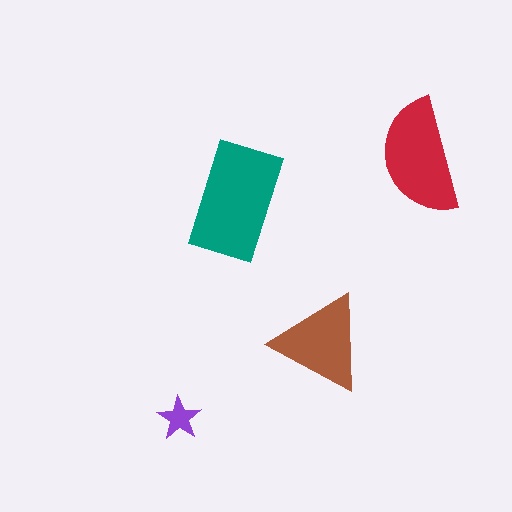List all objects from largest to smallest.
The teal rectangle, the red semicircle, the brown triangle, the purple star.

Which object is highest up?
The red semicircle is topmost.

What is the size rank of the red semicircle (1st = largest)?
2nd.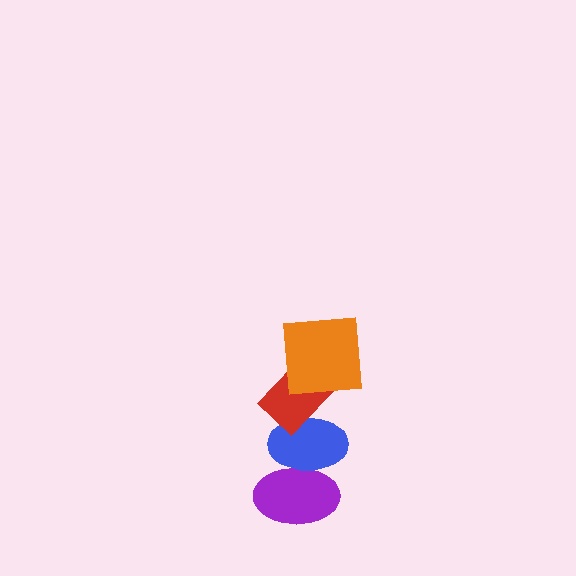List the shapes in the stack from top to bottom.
From top to bottom: the orange square, the red rectangle, the blue ellipse, the purple ellipse.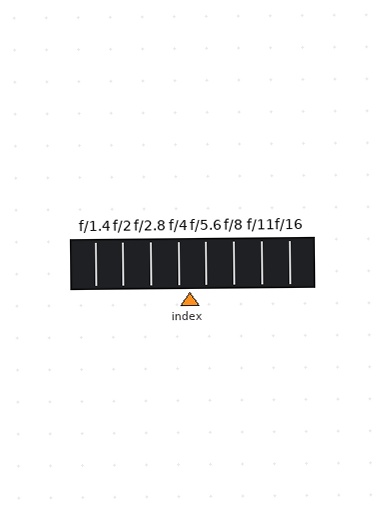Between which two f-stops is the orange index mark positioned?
The index mark is between f/4 and f/5.6.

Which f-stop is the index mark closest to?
The index mark is closest to f/4.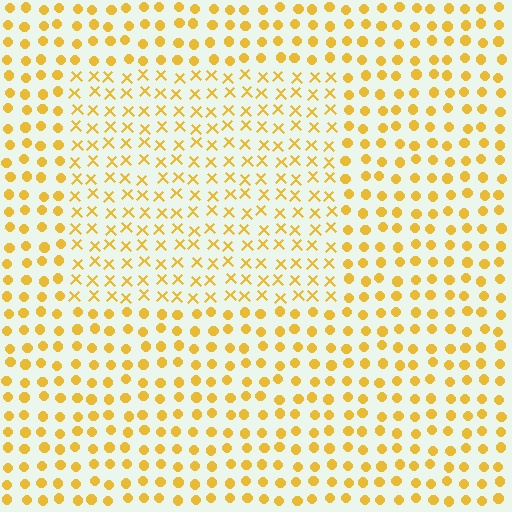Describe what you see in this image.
The image is filled with small yellow elements arranged in a uniform grid. A rectangle-shaped region contains X marks, while the surrounding area contains circles. The boundary is defined purely by the change in element shape.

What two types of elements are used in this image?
The image uses X marks inside the rectangle region and circles outside it.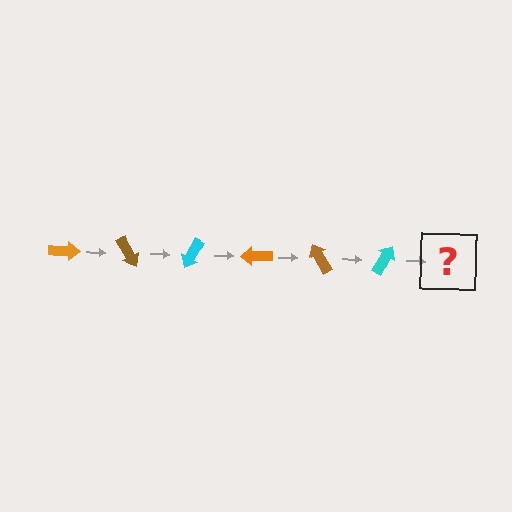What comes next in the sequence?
The next element should be an orange arrow, rotated 360 degrees from the start.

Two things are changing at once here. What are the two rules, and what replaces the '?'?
The two rules are that it rotates 60 degrees each step and the color cycles through orange, brown, and cyan. The '?' should be an orange arrow, rotated 360 degrees from the start.